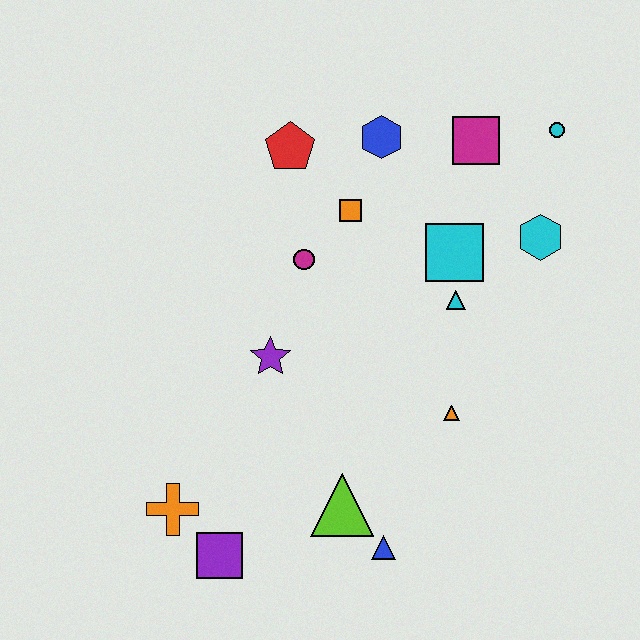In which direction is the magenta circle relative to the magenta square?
The magenta circle is to the left of the magenta square.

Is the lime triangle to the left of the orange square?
Yes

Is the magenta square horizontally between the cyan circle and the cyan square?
Yes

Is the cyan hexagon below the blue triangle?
No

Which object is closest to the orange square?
The magenta circle is closest to the orange square.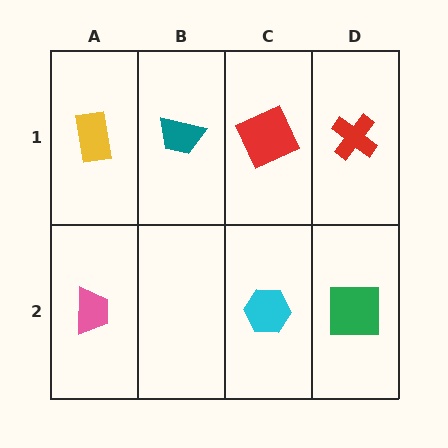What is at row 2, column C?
A cyan hexagon.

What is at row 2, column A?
A pink trapezoid.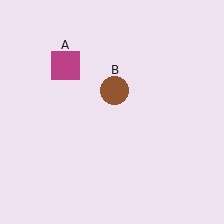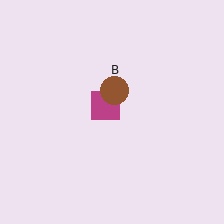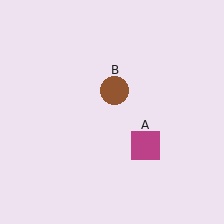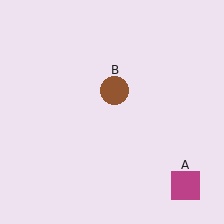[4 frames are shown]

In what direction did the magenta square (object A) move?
The magenta square (object A) moved down and to the right.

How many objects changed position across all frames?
1 object changed position: magenta square (object A).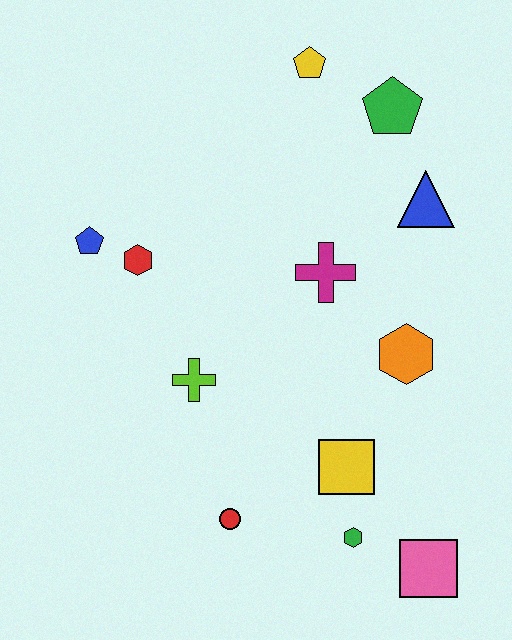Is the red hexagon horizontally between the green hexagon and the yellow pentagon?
No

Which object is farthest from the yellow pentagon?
The pink square is farthest from the yellow pentagon.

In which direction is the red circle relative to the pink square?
The red circle is to the left of the pink square.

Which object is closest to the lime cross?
The red hexagon is closest to the lime cross.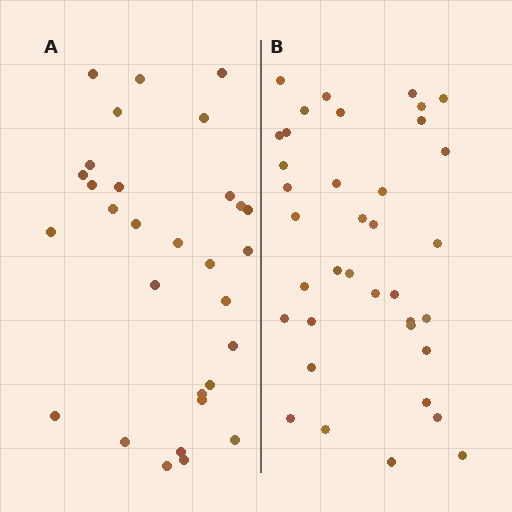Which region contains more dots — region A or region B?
Region B (the right region) has more dots.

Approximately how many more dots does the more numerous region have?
Region B has roughly 8 or so more dots than region A.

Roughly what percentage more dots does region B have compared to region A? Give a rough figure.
About 25% more.